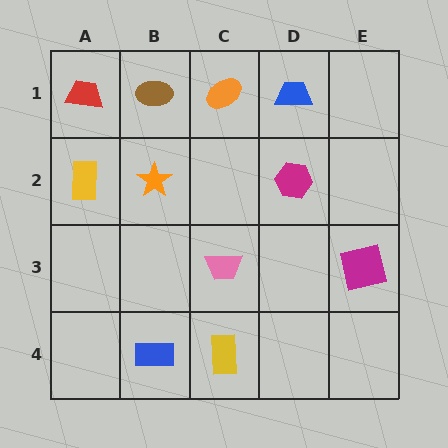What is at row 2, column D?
A magenta hexagon.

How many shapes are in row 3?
2 shapes.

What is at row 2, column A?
A yellow rectangle.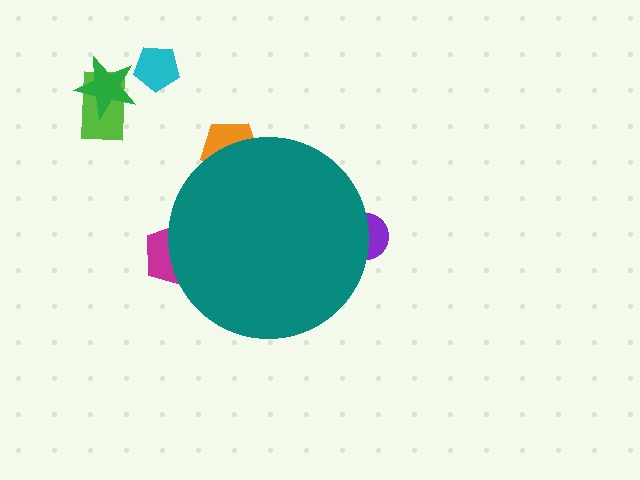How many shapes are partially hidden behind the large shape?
3 shapes are partially hidden.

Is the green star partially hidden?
No, the green star is fully visible.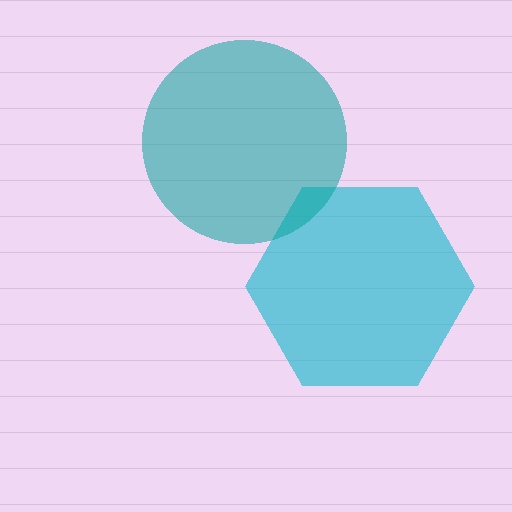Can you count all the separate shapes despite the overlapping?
Yes, there are 2 separate shapes.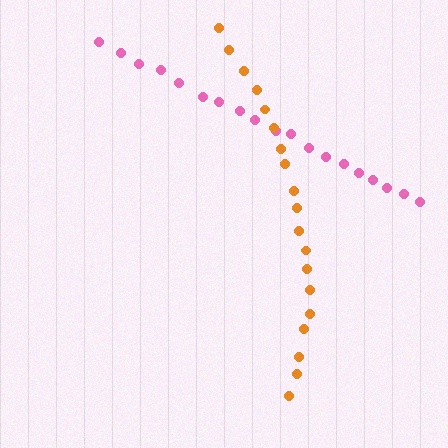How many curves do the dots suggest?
There are 2 distinct paths.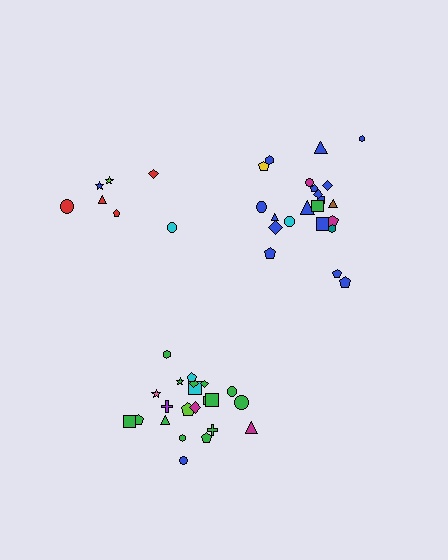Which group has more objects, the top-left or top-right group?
The top-right group.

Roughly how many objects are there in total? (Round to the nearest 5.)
Roughly 50 objects in total.